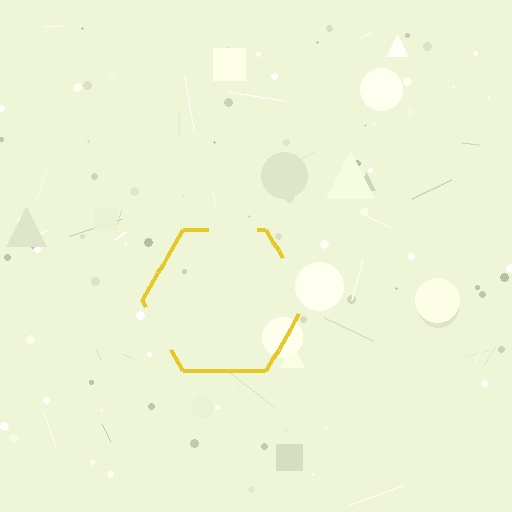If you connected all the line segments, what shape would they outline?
They would outline a hexagon.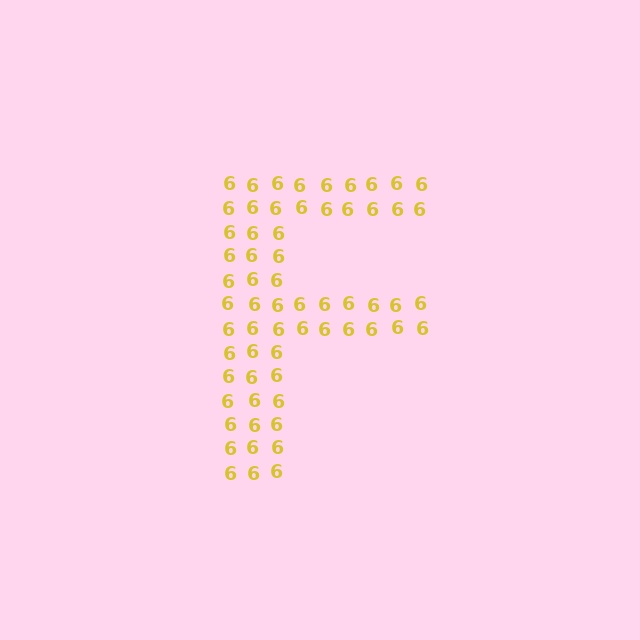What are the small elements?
The small elements are digit 6's.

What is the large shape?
The large shape is the letter F.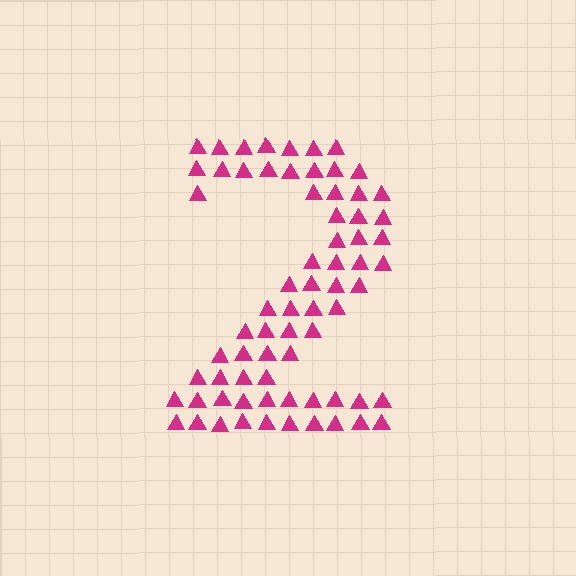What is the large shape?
The large shape is the digit 2.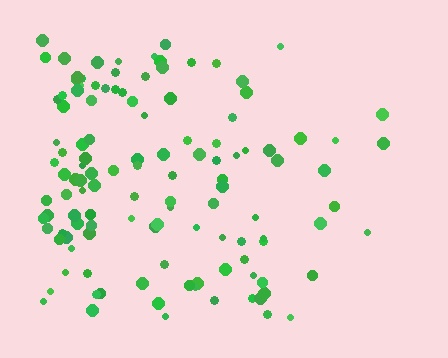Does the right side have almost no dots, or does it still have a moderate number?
Still a moderate number, just noticeably fewer than the left.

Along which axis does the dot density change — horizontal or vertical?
Horizontal.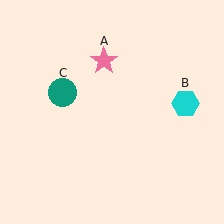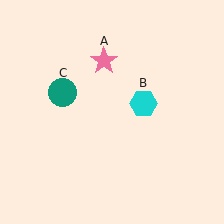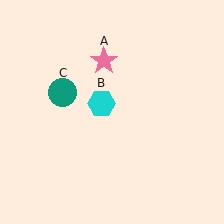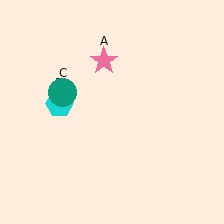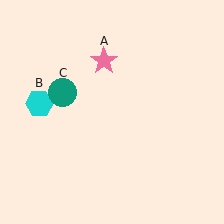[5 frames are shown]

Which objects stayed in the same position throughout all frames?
Pink star (object A) and teal circle (object C) remained stationary.